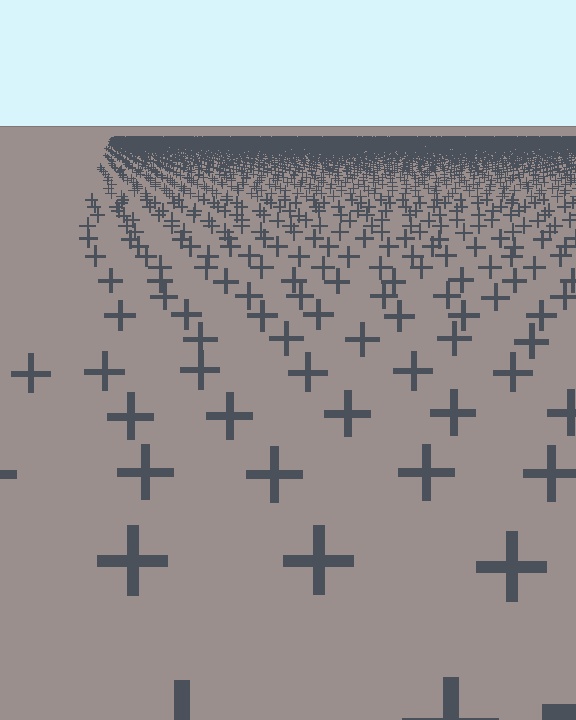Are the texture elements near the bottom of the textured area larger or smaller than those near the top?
Larger. Near the bottom, elements are closer to the viewer and appear at a bigger on-screen size.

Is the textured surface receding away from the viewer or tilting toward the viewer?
The surface is receding away from the viewer. Texture elements get smaller and denser toward the top.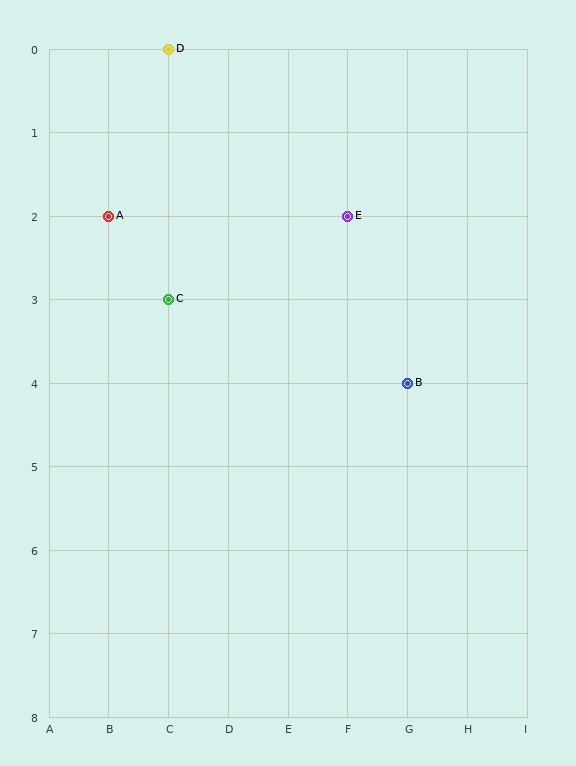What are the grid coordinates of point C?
Point C is at grid coordinates (C, 3).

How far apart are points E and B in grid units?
Points E and B are 1 column and 2 rows apart (about 2.2 grid units diagonally).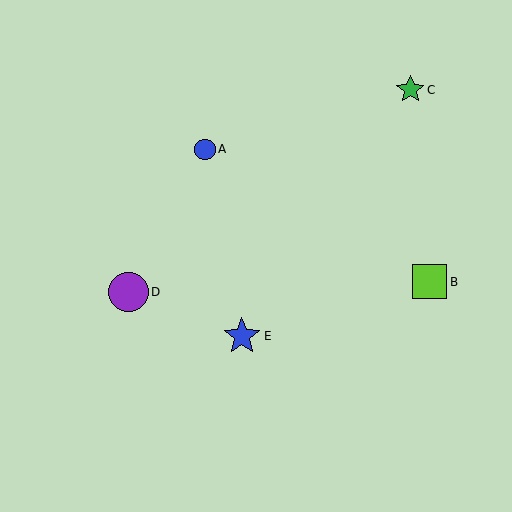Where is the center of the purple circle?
The center of the purple circle is at (128, 292).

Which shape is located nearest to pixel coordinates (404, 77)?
The green star (labeled C) at (410, 90) is nearest to that location.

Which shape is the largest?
The purple circle (labeled D) is the largest.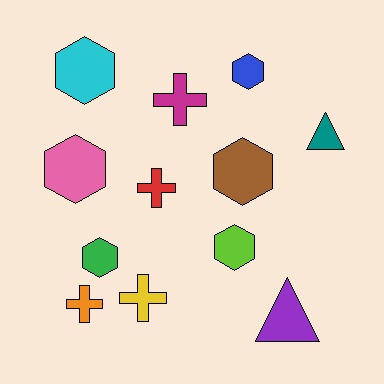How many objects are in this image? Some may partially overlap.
There are 12 objects.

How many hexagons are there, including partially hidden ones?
There are 6 hexagons.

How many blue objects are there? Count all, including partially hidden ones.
There is 1 blue object.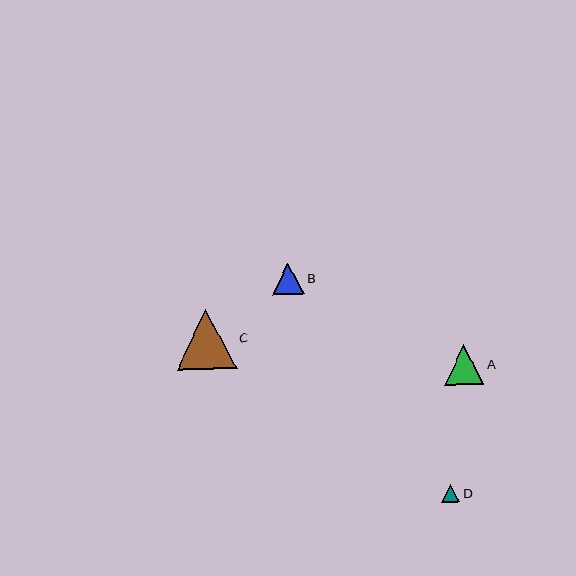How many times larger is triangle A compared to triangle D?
Triangle A is approximately 2.1 times the size of triangle D.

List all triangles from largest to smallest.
From largest to smallest: C, A, B, D.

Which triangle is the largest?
Triangle C is the largest with a size of approximately 60 pixels.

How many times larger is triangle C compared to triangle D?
Triangle C is approximately 3.2 times the size of triangle D.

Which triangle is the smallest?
Triangle D is the smallest with a size of approximately 18 pixels.